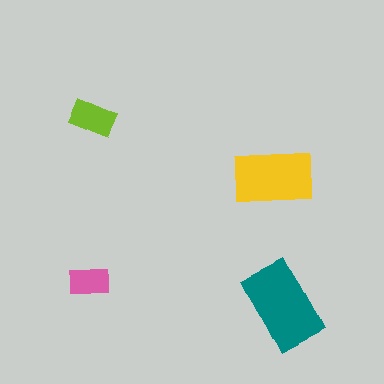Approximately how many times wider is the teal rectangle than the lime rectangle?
About 2 times wider.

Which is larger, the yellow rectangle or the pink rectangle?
The yellow one.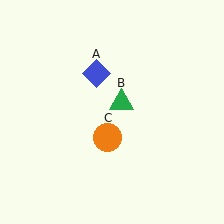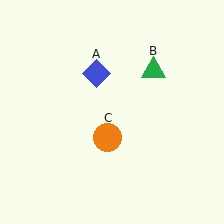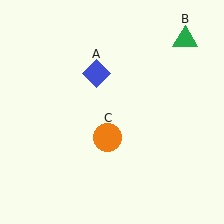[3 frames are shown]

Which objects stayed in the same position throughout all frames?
Blue diamond (object A) and orange circle (object C) remained stationary.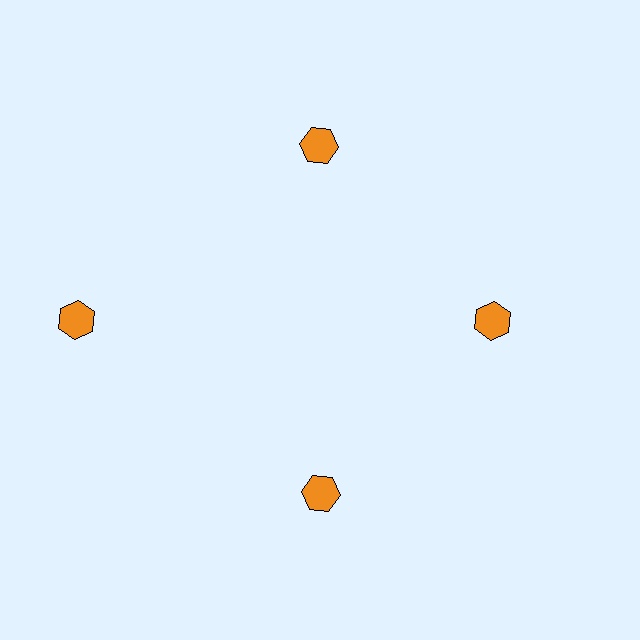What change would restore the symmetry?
The symmetry would be restored by moving it inward, back onto the ring so that all 4 hexagons sit at equal angles and equal distance from the center.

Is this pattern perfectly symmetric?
No. The 4 orange hexagons are arranged in a ring, but one element near the 9 o'clock position is pushed outward from the center, breaking the 4-fold rotational symmetry.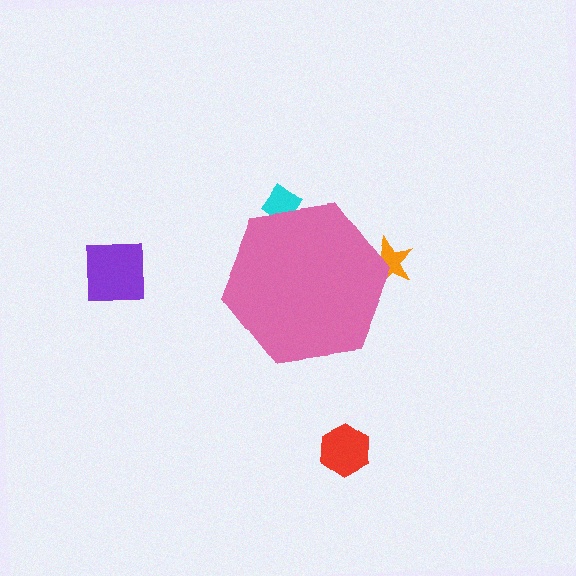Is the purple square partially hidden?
No, the purple square is fully visible.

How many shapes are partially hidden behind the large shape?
2 shapes are partially hidden.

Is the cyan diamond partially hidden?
Yes, the cyan diamond is partially hidden behind the pink hexagon.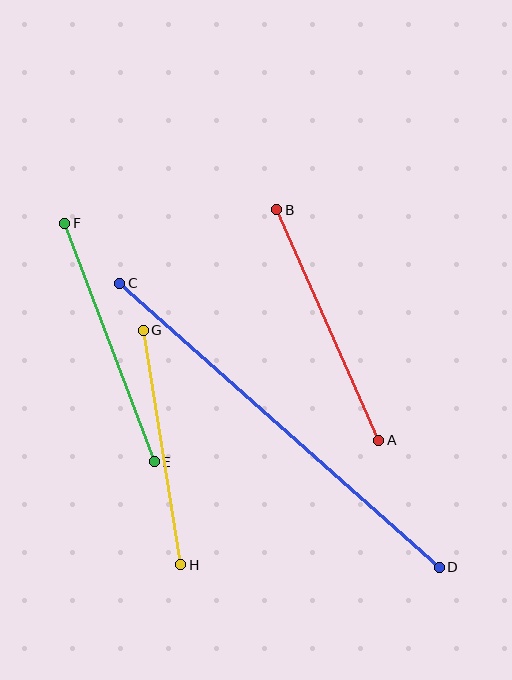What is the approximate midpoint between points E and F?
The midpoint is at approximately (110, 342) pixels.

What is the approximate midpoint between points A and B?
The midpoint is at approximately (328, 325) pixels.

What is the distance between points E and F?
The distance is approximately 255 pixels.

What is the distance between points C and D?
The distance is approximately 427 pixels.